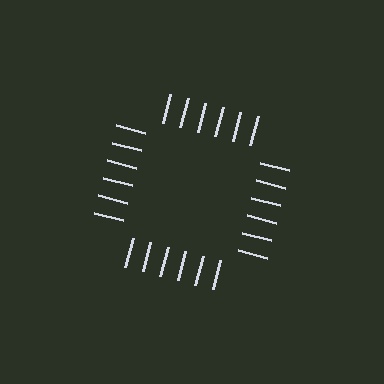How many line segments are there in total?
24 — 6 along each of the 4 edges.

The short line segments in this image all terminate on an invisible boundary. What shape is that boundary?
An illusory square — the line segments terminate on its edges but no continuous stroke is drawn.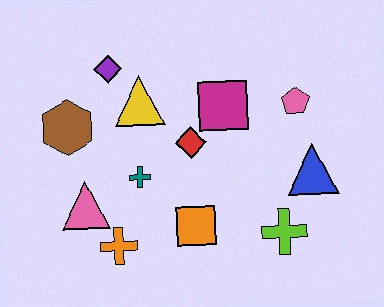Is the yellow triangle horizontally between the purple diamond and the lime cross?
Yes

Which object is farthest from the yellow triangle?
The lime cross is farthest from the yellow triangle.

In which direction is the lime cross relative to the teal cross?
The lime cross is to the right of the teal cross.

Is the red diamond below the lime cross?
No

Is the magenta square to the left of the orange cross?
No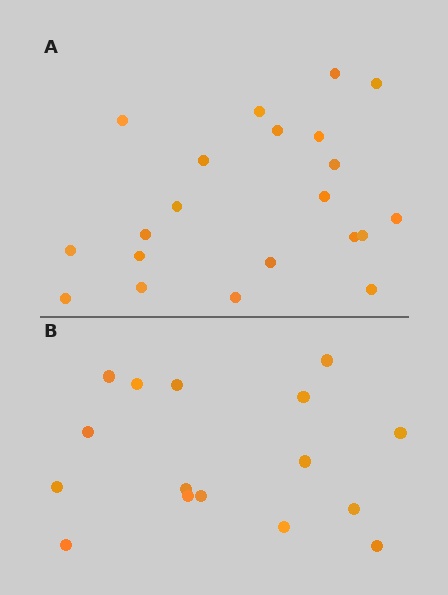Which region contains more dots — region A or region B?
Region A (the top region) has more dots.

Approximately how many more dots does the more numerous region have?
Region A has about 5 more dots than region B.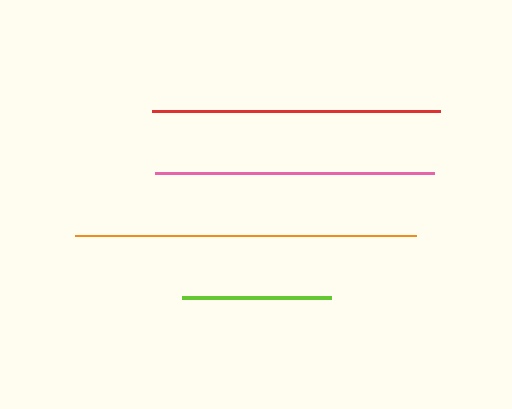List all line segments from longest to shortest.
From longest to shortest: orange, red, pink, lime.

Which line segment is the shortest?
The lime line is the shortest at approximately 149 pixels.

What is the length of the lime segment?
The lime segment is approximately 149 pixels long.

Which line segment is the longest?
The orange line is the longest at approximately 341 pixels.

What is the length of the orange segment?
The orange segment is approximately 341 pixels long.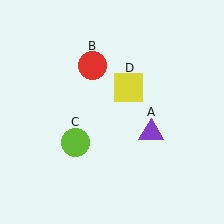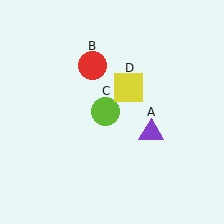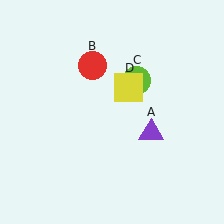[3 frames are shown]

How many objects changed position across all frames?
1 object changed position: lime circle (object C).